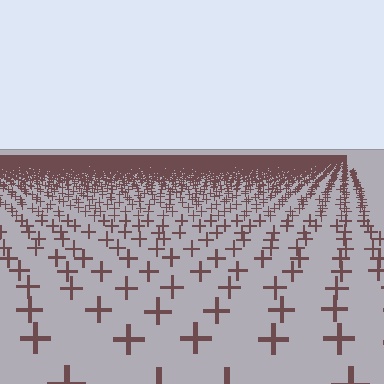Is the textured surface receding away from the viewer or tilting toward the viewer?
The surface is receding away from the viewer. Texture elements get smaller and denser toward the top.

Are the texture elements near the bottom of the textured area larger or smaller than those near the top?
Larger. Near the bottom, elements are closer to the viewer and appear at a bigger on-screen size.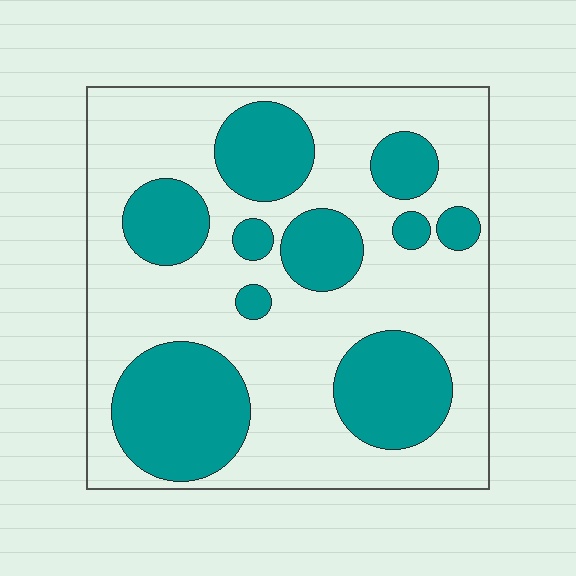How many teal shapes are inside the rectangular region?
10.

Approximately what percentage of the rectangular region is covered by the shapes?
Approximately 35%.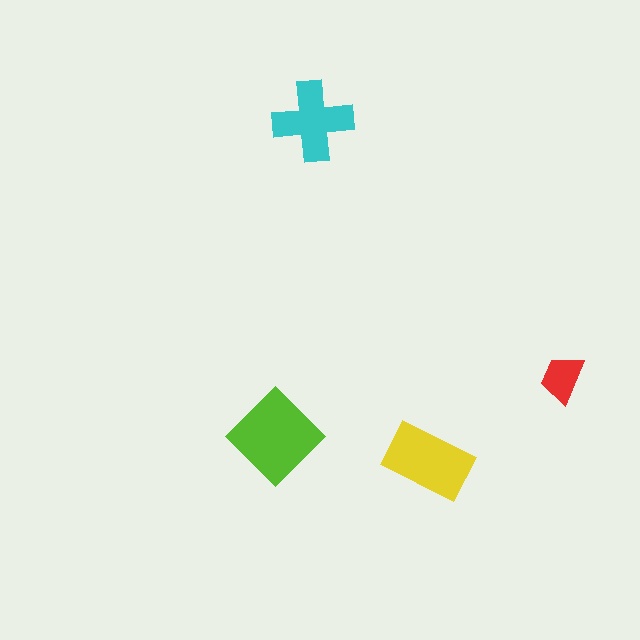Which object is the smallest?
The red trapezoid.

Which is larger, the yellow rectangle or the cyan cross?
The yellow rectangle.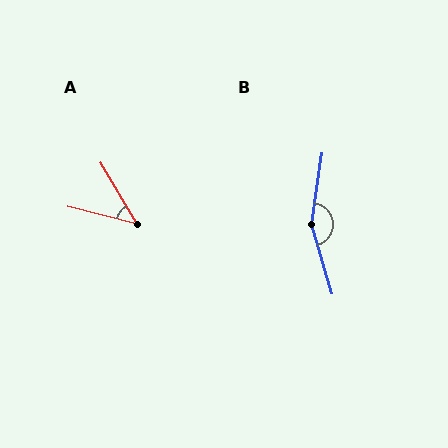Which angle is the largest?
B, at approximately 155 degrees.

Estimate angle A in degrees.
Approximately 44 degrees.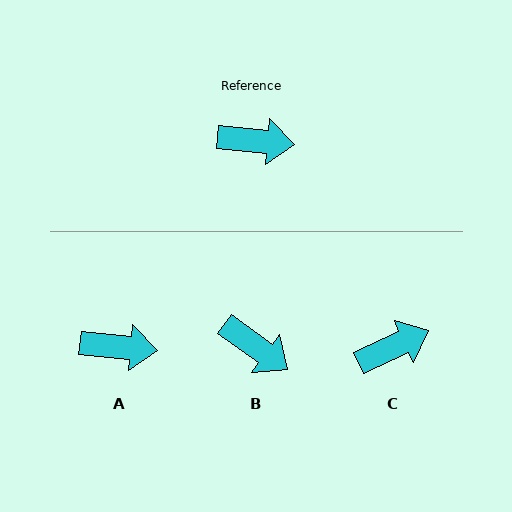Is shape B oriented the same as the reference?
No, it is off by about 31 degrees.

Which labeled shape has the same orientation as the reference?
A.